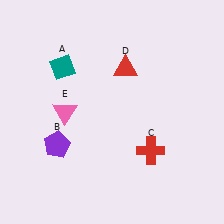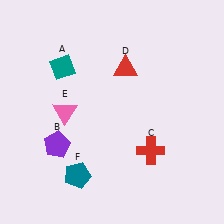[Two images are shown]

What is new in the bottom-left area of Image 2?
A teal pentagon (F) was added in the bottom-left area of Image 2.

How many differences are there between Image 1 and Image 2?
There is 1 difference between the two images.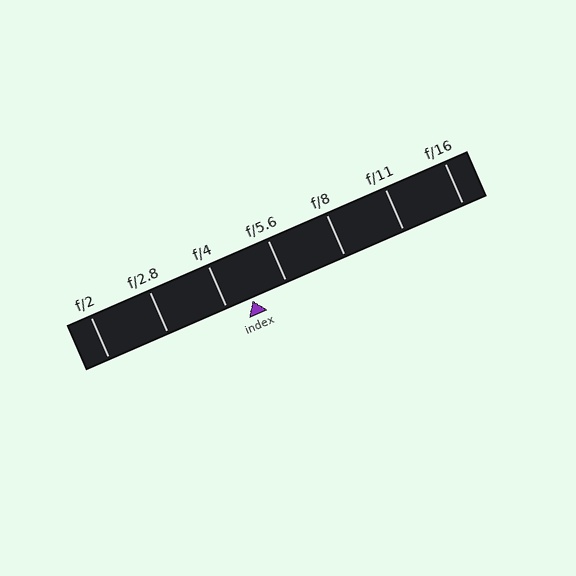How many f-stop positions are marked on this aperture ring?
There are 7 f-stop positions marked.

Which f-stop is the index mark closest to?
The index mark is closest to f/4.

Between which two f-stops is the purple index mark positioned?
The index mark is between f/4 and f/5.6.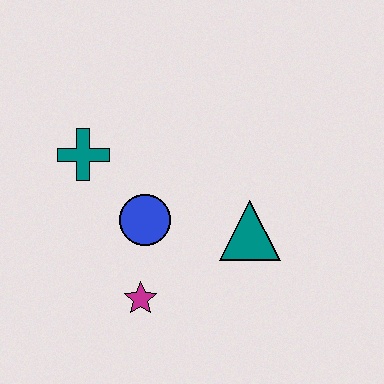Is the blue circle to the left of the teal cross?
No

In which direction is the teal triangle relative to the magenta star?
The teal triangle is to the right of the magenta star.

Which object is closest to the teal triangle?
The blue circle is closest to the teal triangle.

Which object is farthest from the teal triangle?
The teal cross is farthest from the teal triangle.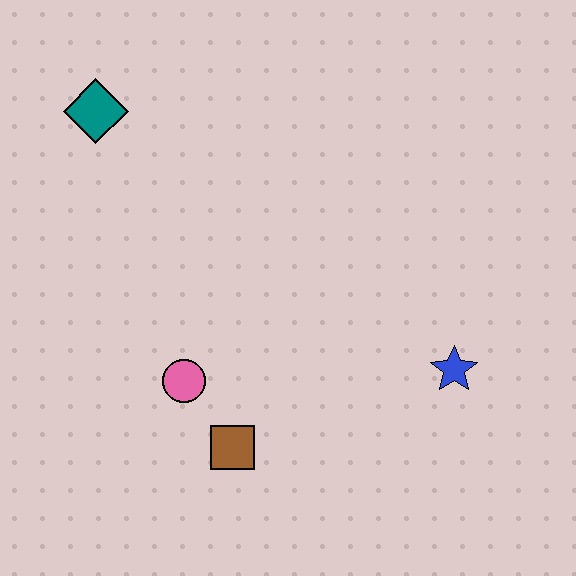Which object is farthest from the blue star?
The teal diamond is farthest from the blue star.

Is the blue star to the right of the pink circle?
Yes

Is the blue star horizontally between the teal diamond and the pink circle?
No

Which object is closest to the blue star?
The brown square is closest to the blue star.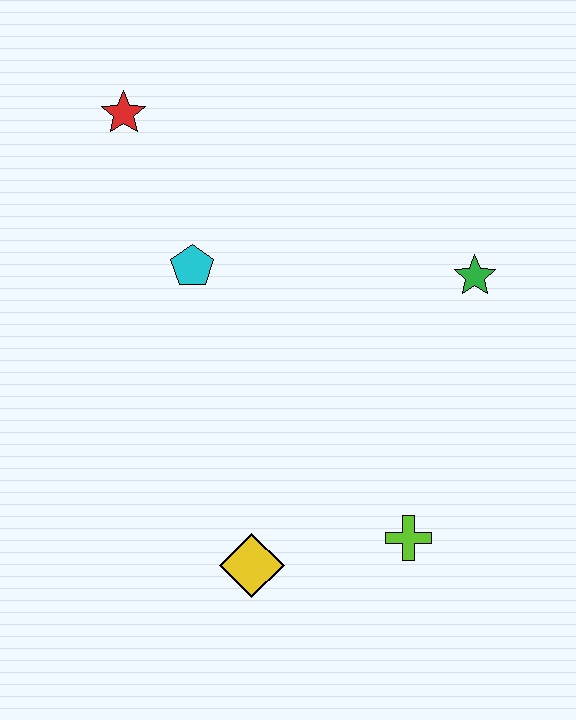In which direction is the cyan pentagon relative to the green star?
The cyan pentagon is to the left of the green star.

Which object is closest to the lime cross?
The yellow diamond is closest to the lime cross.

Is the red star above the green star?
Yes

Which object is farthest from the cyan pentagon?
The lime cross is farthest from the cyan pentagon.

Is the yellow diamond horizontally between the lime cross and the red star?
Yes